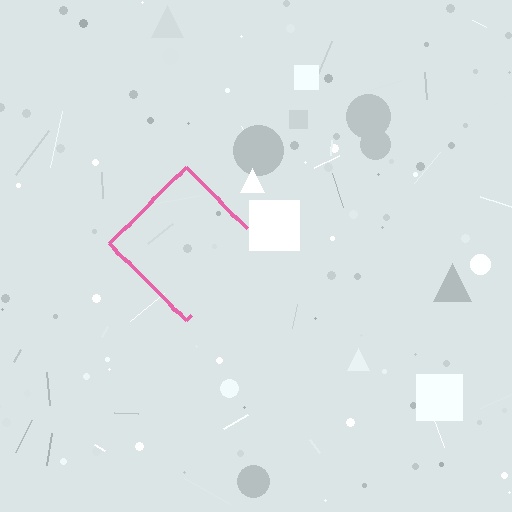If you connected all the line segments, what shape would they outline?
They would outline a diamond.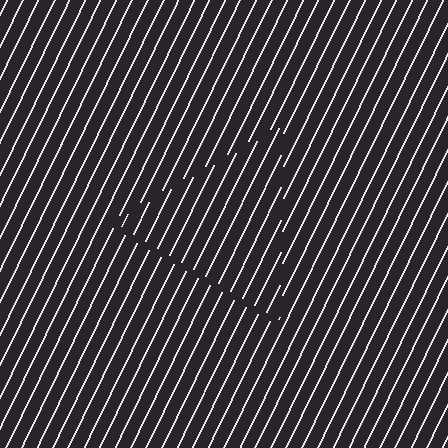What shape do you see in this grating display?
An illusory triangle. The interior of the shape contains the same grating, shifted by half a period — the contour is defined by the phase discontinuity where line-ends from the inner and outer gratings abut.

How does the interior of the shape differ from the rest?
The interior of the shape contains the same grating, shifted by half a period — the contour is defined by the phase discontinuity where line-ends from the inner and outer gratings abut.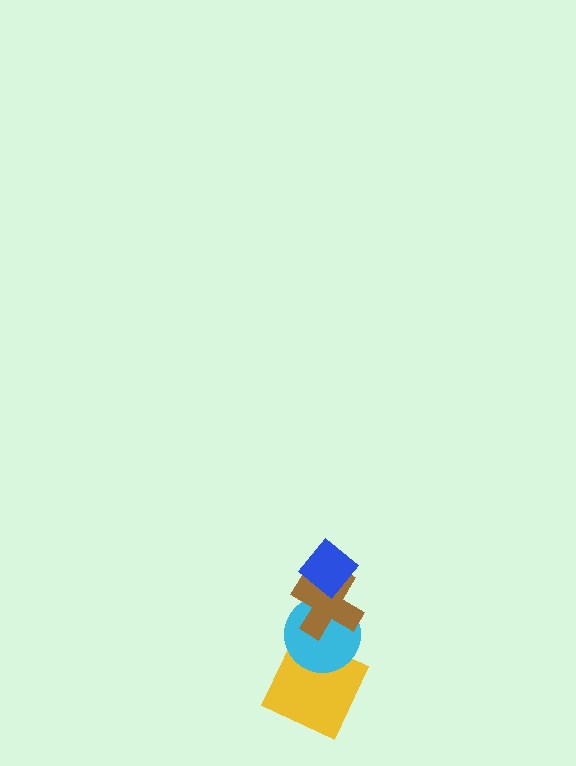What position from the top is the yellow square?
The yellow square is 4th from the top.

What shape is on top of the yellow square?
The cyan circle is on top of the yellow square.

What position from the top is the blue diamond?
The blue diamond is 1st from the top.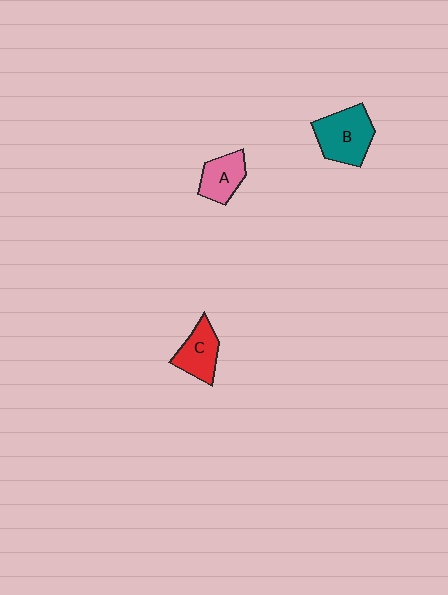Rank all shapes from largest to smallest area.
From largest to smallest: B (teal), C (red), A (pink).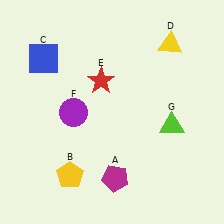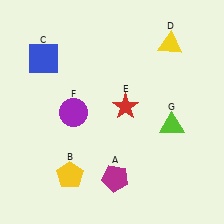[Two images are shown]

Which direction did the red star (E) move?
The red star (E) moved down.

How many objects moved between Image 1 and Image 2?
1 object moved between the two images.